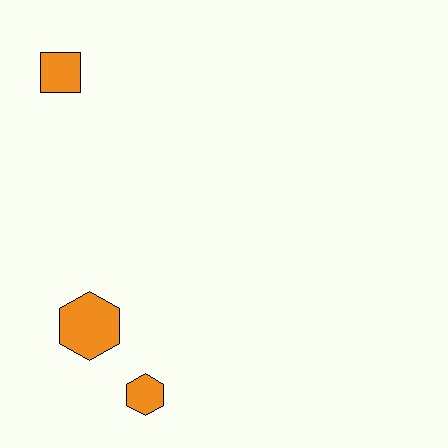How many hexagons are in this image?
There are 2 hexagons.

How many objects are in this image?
There are 3 objects.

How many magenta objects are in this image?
There are no magenta objects.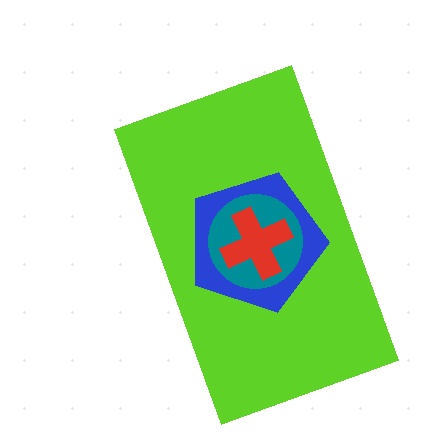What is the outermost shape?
The lime rectangle.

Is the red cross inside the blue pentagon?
Yes.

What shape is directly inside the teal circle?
The red cross.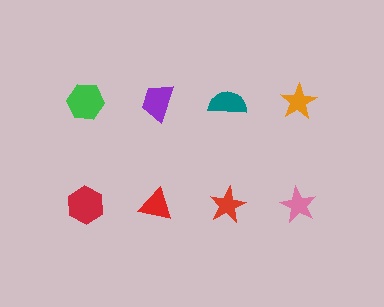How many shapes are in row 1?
4 shapes.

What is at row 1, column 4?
An orange star.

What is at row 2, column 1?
A red hexagon.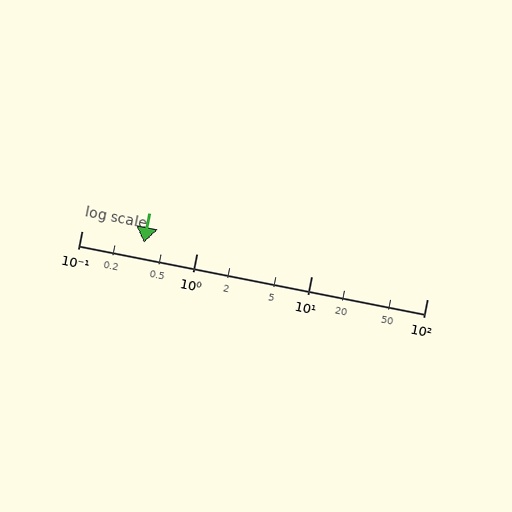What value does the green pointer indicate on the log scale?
The pointer indicates approximately 0.35.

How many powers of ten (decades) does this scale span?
The scale spans 3 decades, from 0.1 to 100.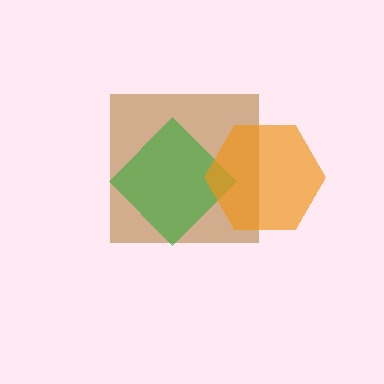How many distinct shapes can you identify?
There are 3 distinct shapes: a brown square, a green diamond, an orange hexagon.